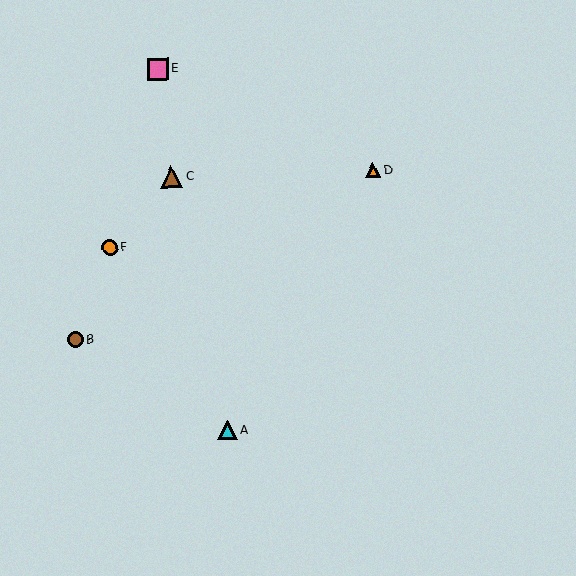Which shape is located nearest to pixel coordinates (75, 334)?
The brown circle (labeled B) at (75, 340) is nearest to that location.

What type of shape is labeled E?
Shape E is a pink square.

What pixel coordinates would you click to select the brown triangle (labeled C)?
Click at (171, 177) to select the brown triangle C.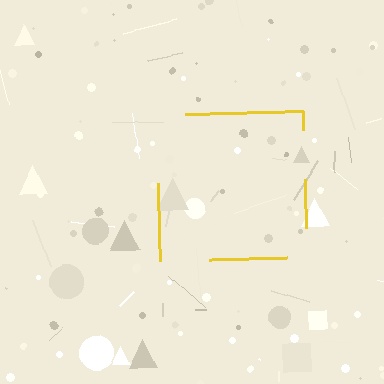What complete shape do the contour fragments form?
The contour fragments form a square.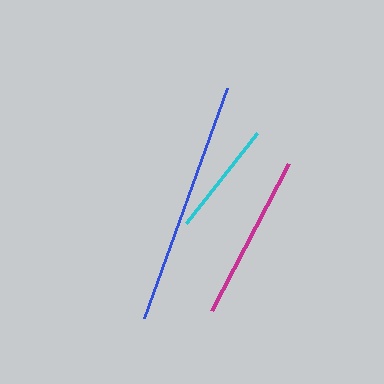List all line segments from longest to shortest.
From longest to shortest: blue, magenta, cyan.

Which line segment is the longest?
The blue line is the longest at approximately 245 pixels.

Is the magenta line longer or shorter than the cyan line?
The magenta line is longer than the cyan line.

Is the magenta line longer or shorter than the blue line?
The blue line is longer than the magenta line.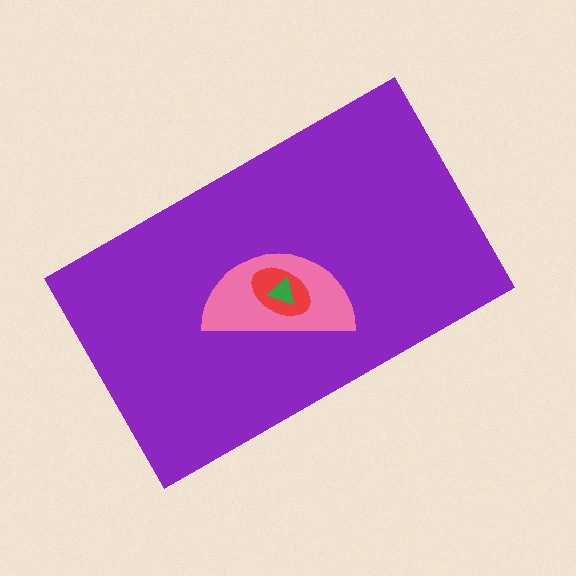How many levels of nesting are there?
4.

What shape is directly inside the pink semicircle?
The red ellipse.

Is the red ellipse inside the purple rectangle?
Yes.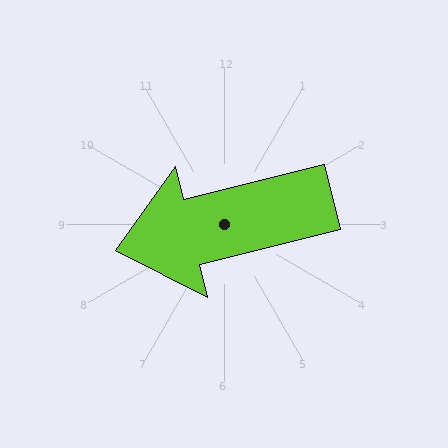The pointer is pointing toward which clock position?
Roughly 9 o'clock.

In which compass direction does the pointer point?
West.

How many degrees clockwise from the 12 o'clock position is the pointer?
Approximately 256 degrees.